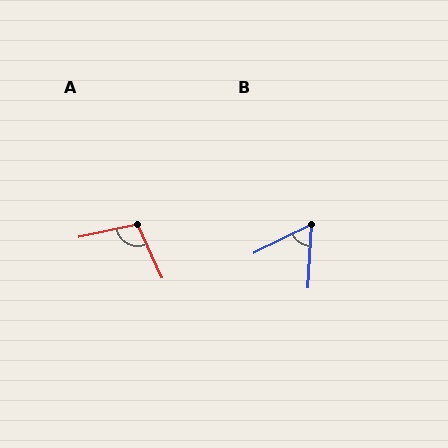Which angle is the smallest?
B, at approximately 60 degrees.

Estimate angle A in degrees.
Approximately 103 degrees.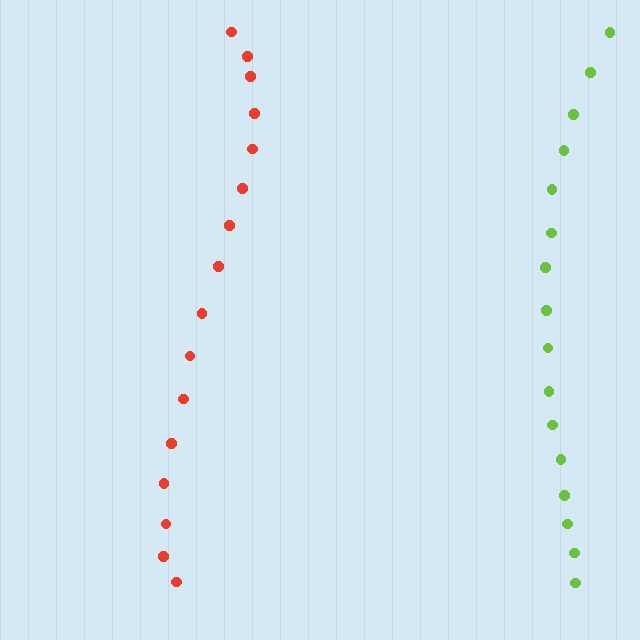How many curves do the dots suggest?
There are 2 distinct paths.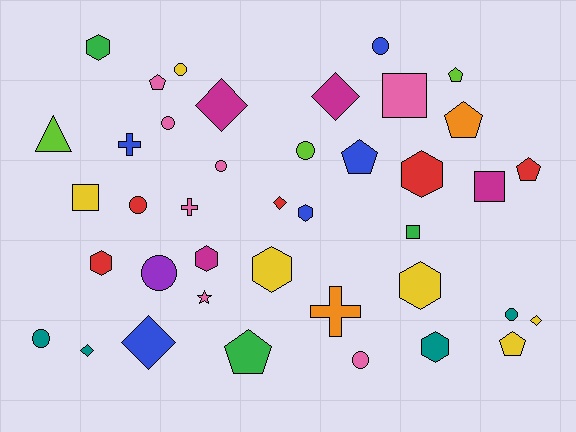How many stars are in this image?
There is 1 star.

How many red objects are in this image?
There are 5 red objects.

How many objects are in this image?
There are 40 objects.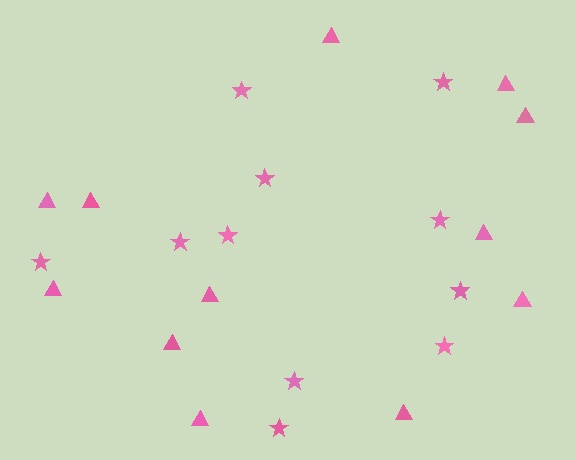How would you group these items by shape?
There are 2 groups: one group of triangles (12) and one group of stars (11).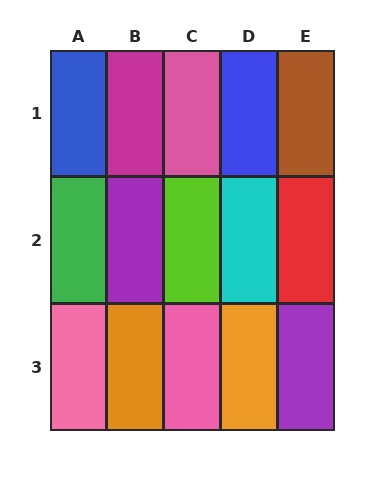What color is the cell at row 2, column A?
Green.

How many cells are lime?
1 cell is lime.